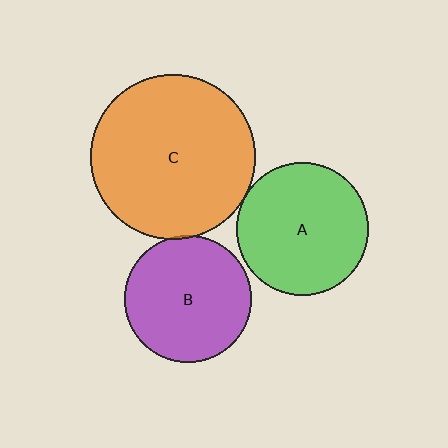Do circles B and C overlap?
Yes.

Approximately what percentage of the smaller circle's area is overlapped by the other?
Approximately 5%.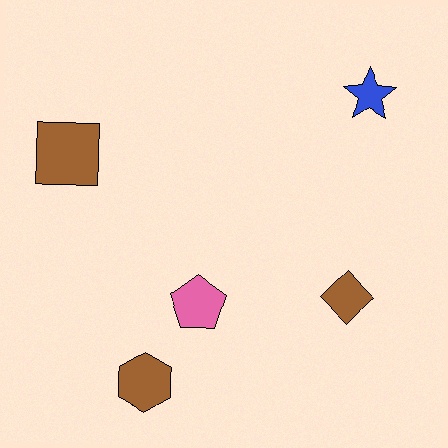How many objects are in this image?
There are 5 objects.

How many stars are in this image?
There is 1 star.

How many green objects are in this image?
There are no green objects.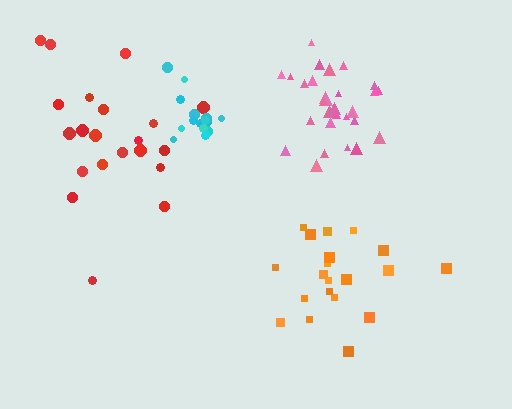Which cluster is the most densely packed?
Pink.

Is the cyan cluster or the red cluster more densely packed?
Cyan.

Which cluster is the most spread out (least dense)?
Red.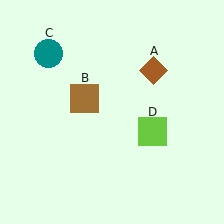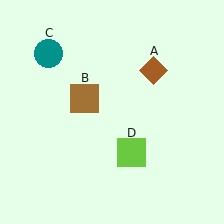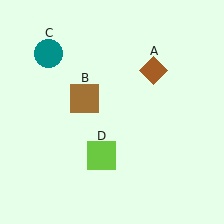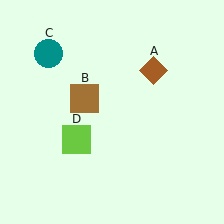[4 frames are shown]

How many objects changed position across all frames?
1 object changed position: lime square (object D).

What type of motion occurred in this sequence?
The lime square (object D) rotated clockwise around the center of the scene.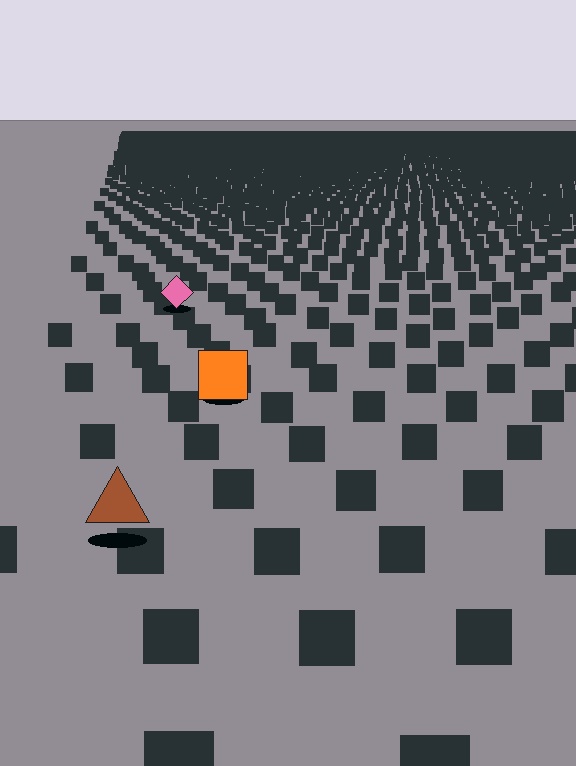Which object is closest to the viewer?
The brown triangle is closest. The texture marks near it are larger and more spread out.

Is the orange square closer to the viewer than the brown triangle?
No. The brown triangle is closer — you can tell from the texture gradient: the ground texture is coarser near it.